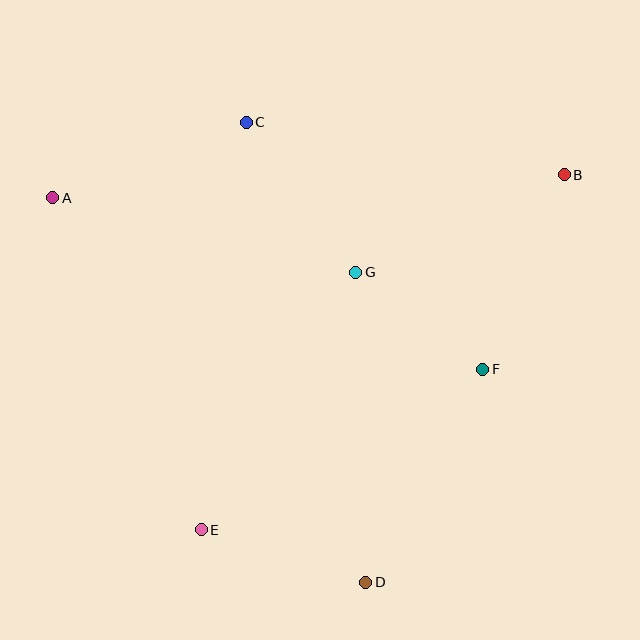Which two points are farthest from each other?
Points A and B are farthest from each other.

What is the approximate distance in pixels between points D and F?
The distance between D and F is approximately 243 pixels.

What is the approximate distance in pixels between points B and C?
The distance between B and C is approximately 322 pixels.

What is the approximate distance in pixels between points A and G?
The distance between A and G is approximately 312 pixels.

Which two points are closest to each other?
Points F and G are closest to each other.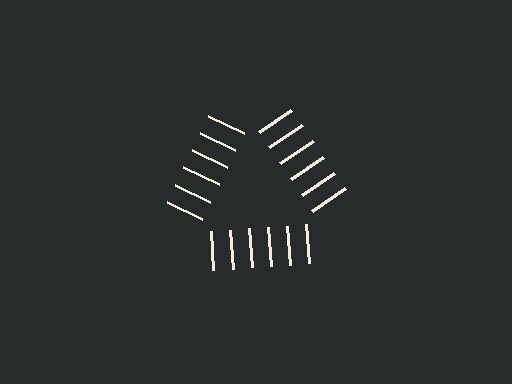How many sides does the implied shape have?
3 sides — the line-ends trace a triangle.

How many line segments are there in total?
18 — 6 along each of the 3 edges.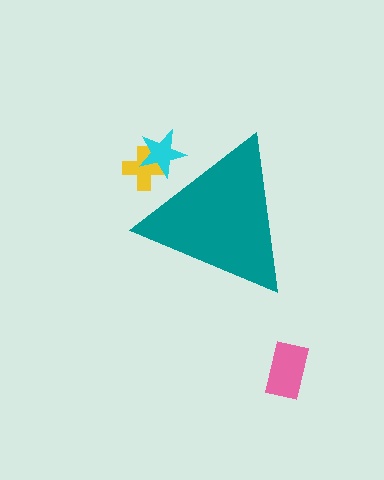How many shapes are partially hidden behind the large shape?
2 shapes are partially hidden.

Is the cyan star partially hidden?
Yes, the cyan star is partially hidden behind the teal triangle.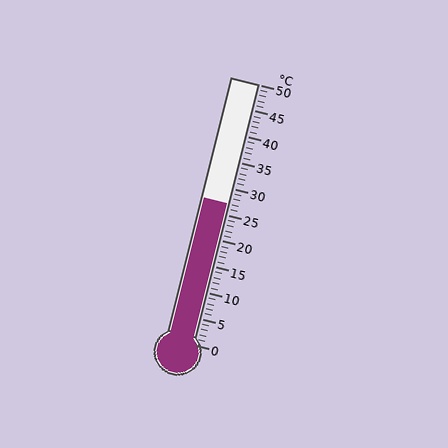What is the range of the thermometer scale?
The thermometer scale ranges from 0°C to 50°C.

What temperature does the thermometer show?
The thermometer shows approximately 27°C.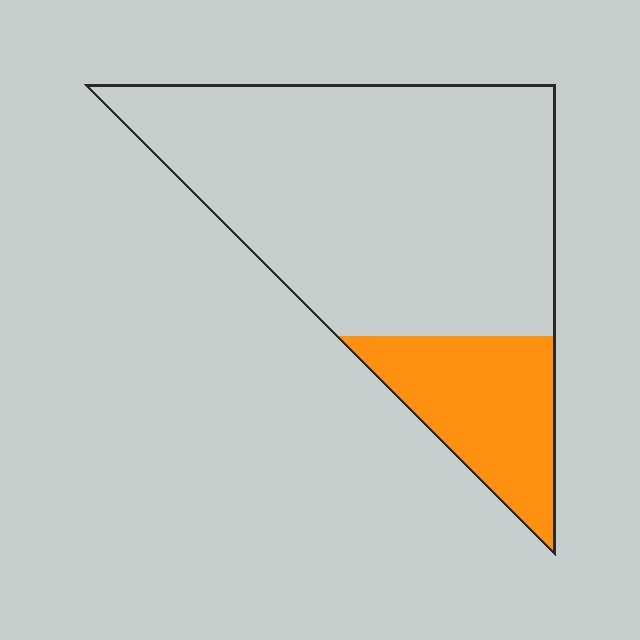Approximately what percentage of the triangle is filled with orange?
Approximately 20%.